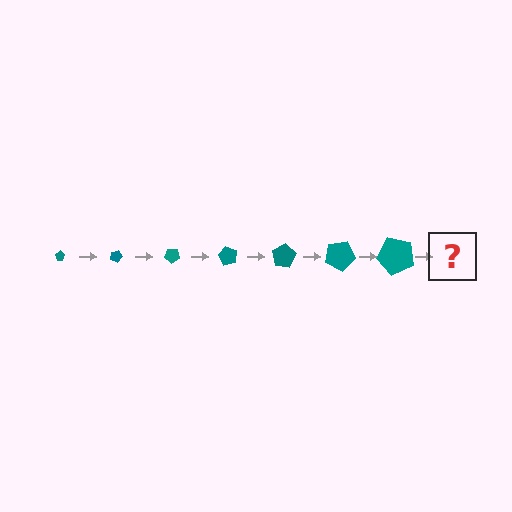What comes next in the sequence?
The next element should be a pentagon, larger than the previous one and rotated 140 degrees from the start.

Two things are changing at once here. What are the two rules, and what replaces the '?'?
The two rules are that the pentagon grows larger each step and it rotates 20 degrees each step. The '?' should be a pentagon, larger than the previous one and rotated 140 degrees from the start.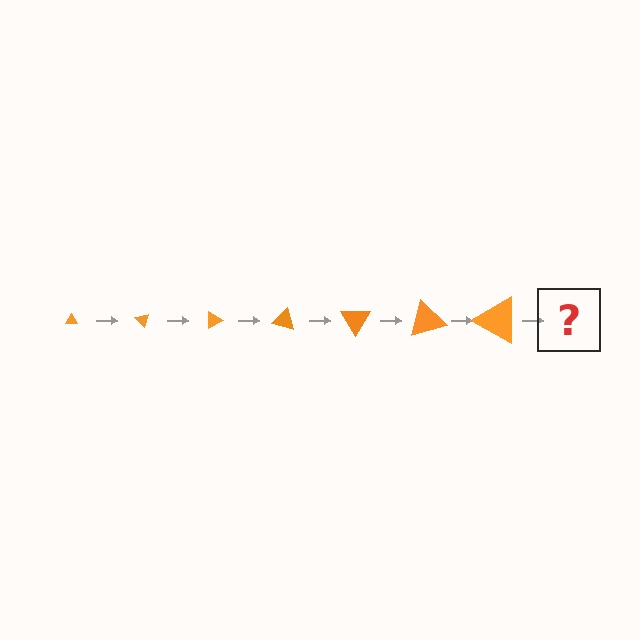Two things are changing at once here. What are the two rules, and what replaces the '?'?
The two rules are that the triangle grows larger each step and it rotates 45 degrees each step. The '?' should be a triangle, larger than the previous one and rotated 315 degrees from the start.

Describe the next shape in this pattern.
It should be a triangle, larger than the previous one and rotated 315 degrees from the start.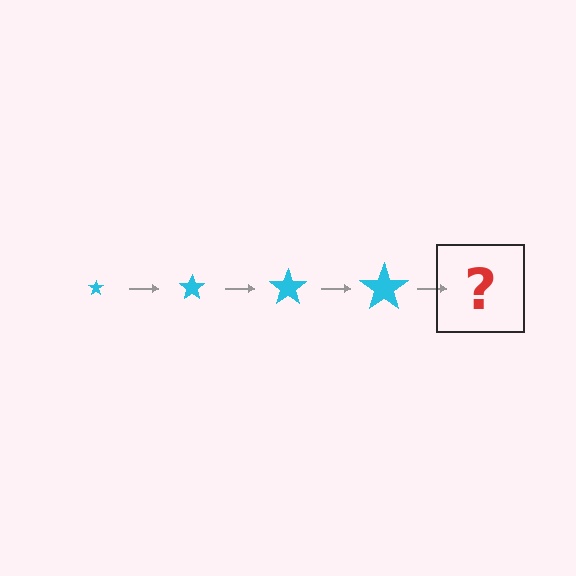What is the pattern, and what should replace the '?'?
The pattern is that the star gets progressively larger each step. The '?' should be a cyan star, larger than the previous one.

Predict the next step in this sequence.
The next step is a cyan star, larger than the previous one.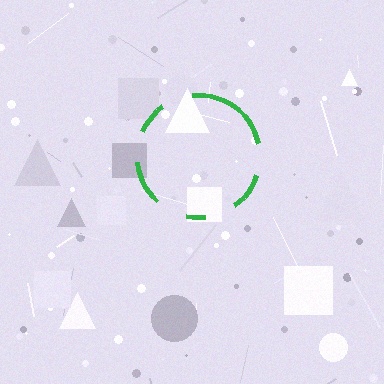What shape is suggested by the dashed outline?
The dashed outline suggests a circle.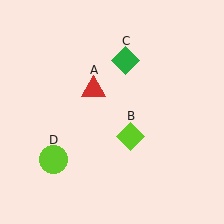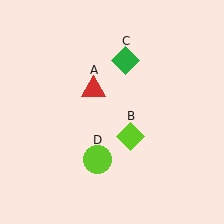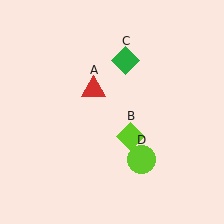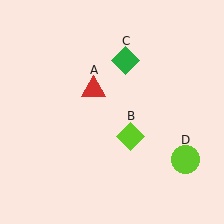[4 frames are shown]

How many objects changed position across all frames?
1 object changed position: lime circle (object D).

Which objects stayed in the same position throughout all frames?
Red triangle (object A) and lime diamond (object B) and green diamond (object C) remained stationary.